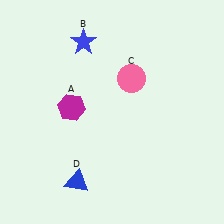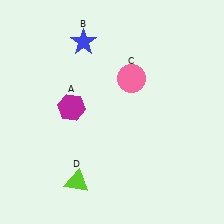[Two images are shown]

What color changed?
The triangle (D) changed from blue in Image 1 to lime in Image 2.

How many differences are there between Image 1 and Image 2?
There is 1 difference between the two images.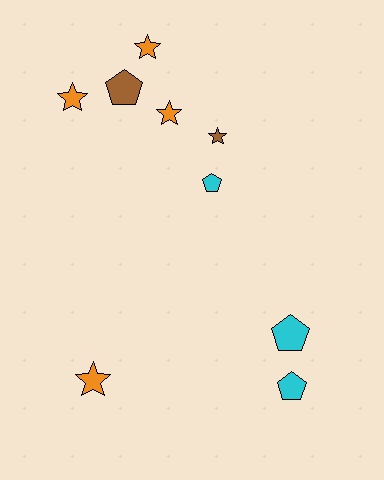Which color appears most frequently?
Orange, with 4 objects.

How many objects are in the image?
There are 9 objects.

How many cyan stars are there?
There are no cyan stars.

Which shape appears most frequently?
Star, with 5 objects.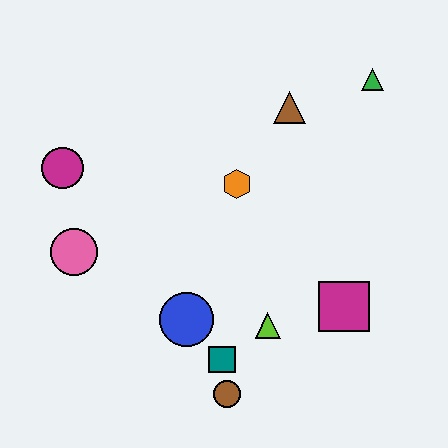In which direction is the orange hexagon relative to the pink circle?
The orange hexagon is to the right of the pink circle.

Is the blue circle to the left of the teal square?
Yes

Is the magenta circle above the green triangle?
No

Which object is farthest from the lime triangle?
The green triangle is farthest from the lime triangle.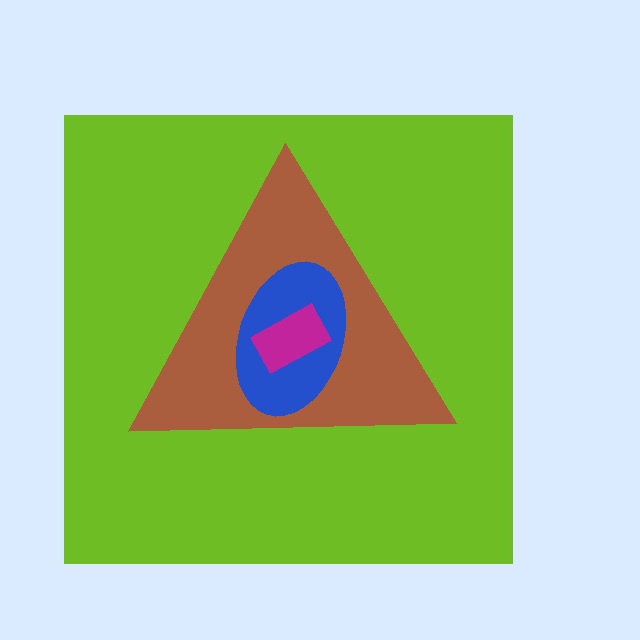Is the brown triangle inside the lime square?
Yes.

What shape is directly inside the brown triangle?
The blue ellipse.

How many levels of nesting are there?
4.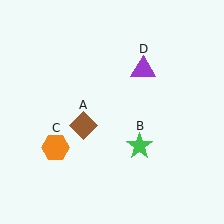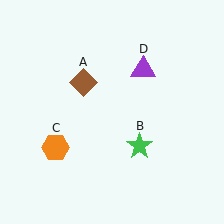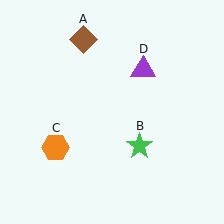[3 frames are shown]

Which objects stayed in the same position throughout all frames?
Green star (object B) and orange hexagon (object C) and purple triangle (object D) remained stationary.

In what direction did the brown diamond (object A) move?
The brown diamond (object A) moved up.